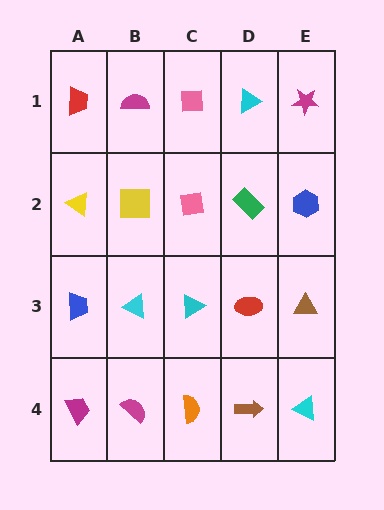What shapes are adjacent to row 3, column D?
A green rectangle (row 2, column D), a brown arrow (row 4, column D), a cyan triangle (row 3, column C), a brown triangle (row 3, column E).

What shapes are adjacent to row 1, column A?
A yellow triangle (row 2, column A), a magenta semicircle (row 1, column B).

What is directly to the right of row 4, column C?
A brown arrow.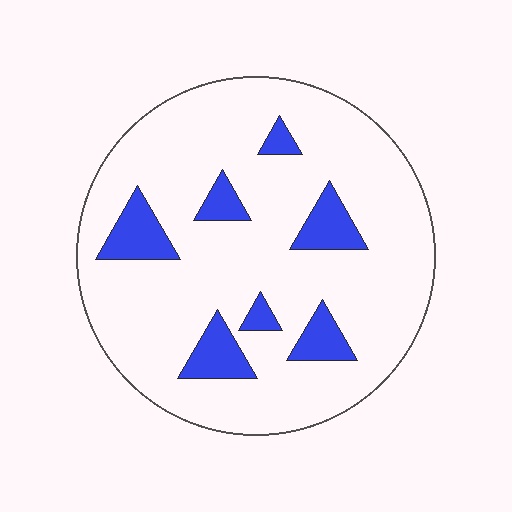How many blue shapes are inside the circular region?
7.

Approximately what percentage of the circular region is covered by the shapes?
Approximately 15%.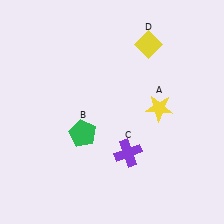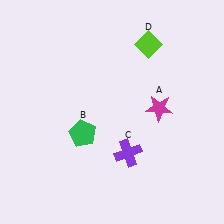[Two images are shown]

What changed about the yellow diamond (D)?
In Image 1, D is yellow. In Image 2, it changed to lime.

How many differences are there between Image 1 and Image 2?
There are 2 differences between the two images.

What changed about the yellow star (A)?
In Image 1, A is yellow. In Image 2, it changed to magenta.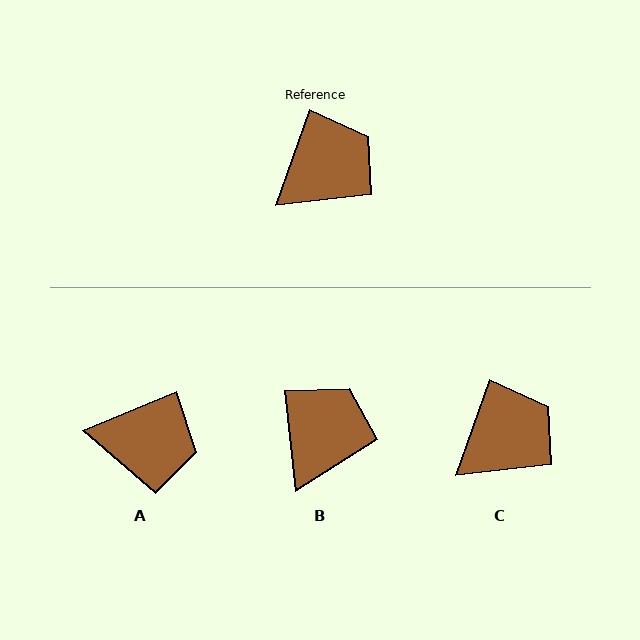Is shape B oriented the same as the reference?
No, it is off by about 26 degrees.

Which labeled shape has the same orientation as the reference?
C.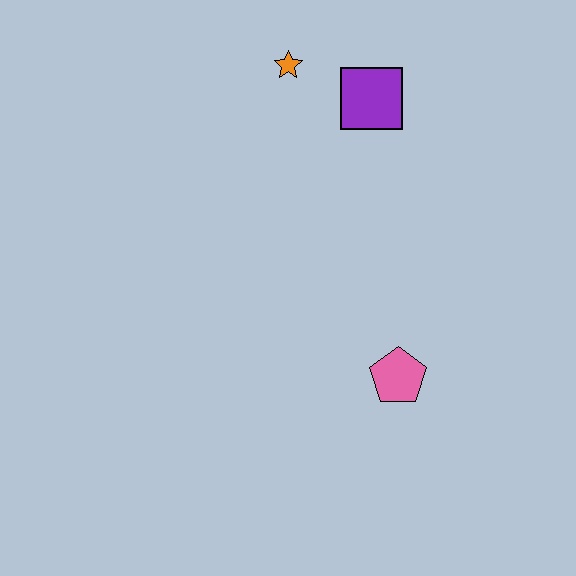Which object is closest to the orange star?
The purple square is closest to the orange star.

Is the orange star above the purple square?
Yes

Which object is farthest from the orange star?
The pink pentagon is farthest from the orange star.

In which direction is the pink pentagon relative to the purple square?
The pink pentagon is below the purple square.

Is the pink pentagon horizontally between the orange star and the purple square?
No